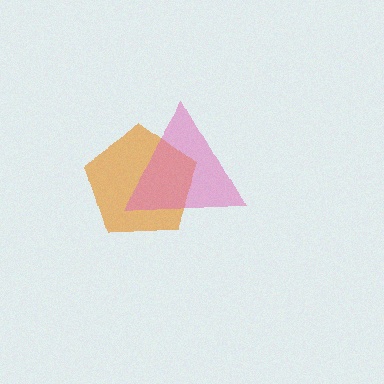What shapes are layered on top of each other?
The layered shapes are: an orange pentagon, a pink triangle.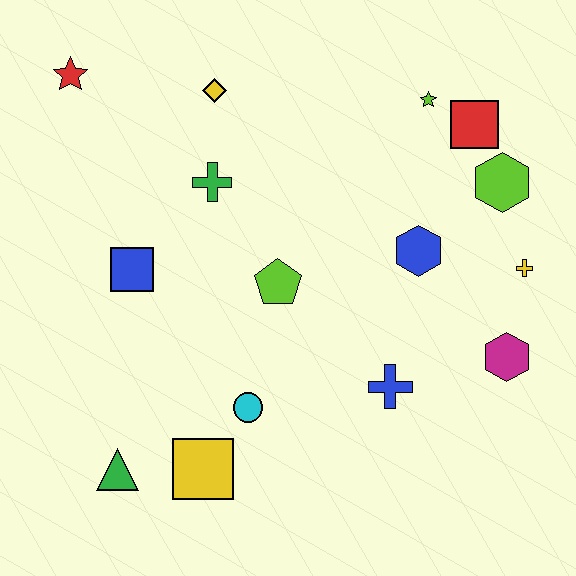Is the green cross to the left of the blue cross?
Yes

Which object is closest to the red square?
The lime star is closest to the red square.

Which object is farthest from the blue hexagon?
The red star is farthest from the blue hexagon.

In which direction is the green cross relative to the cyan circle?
The green cross is above the cyan circle.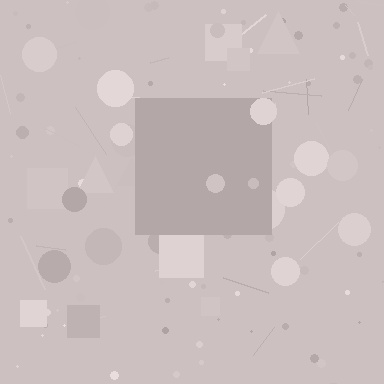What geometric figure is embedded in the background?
A square is embedded in the background.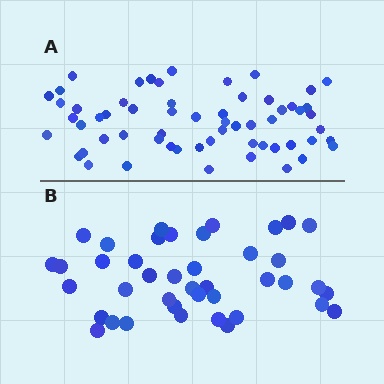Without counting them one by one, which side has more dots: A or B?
Region A (the top region) has more dots.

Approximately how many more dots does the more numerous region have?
Region A has approximately 20 more dots than region B.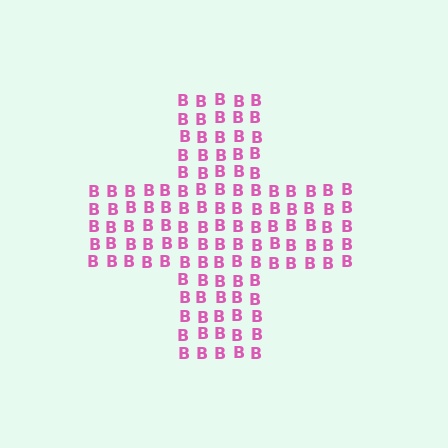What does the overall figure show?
The overall figure shows a cross.